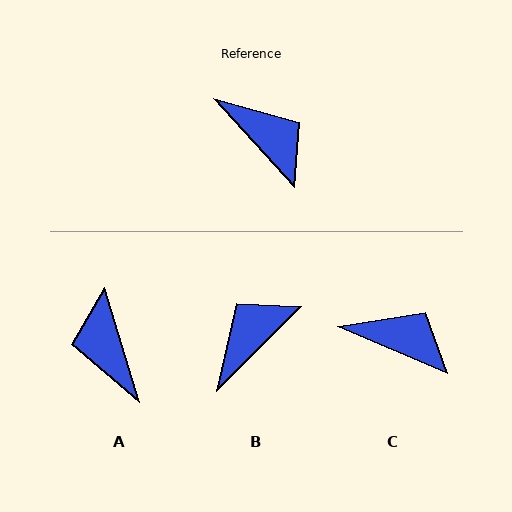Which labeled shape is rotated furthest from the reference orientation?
A, about 155 degrees away.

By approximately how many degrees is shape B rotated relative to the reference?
Approximately 93 degrees counter-clockwise.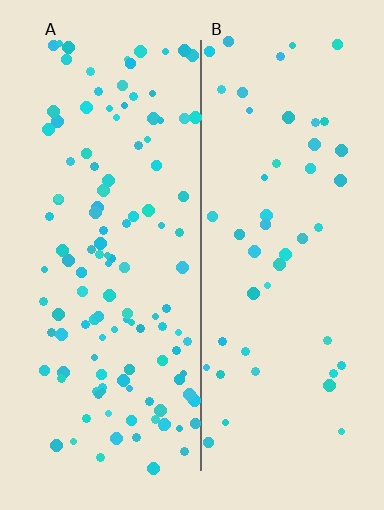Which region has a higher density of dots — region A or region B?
A (the left).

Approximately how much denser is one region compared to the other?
Approximately 2.5× — region A over region B.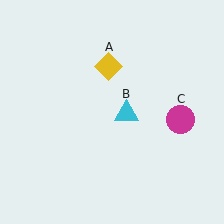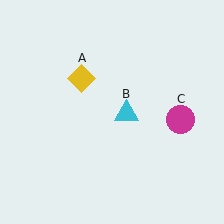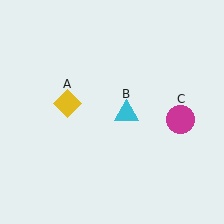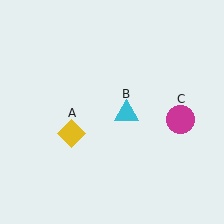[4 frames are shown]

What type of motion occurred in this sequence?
The yellow diamond (object A) rotated counterclockwise around the center of the scene.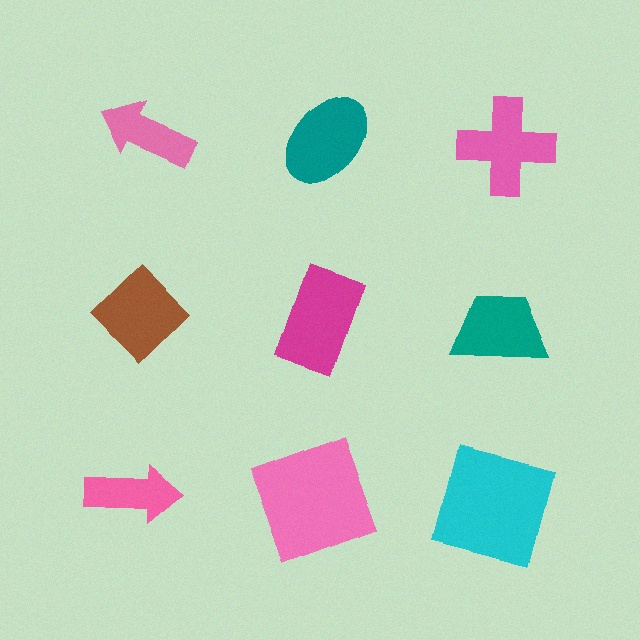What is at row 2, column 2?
A magenta rectangle.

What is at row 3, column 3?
A cyan square.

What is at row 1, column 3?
A pink cross.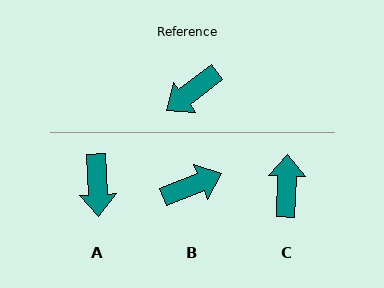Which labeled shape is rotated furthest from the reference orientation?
B, about 165 degrees away.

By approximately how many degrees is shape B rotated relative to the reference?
Approximately 165 degrees counter-clockwise.